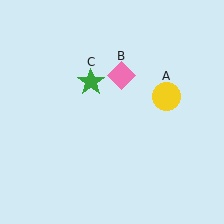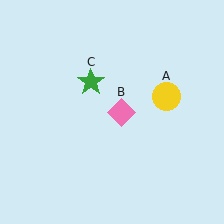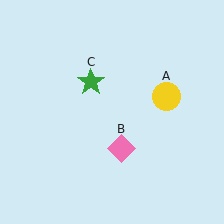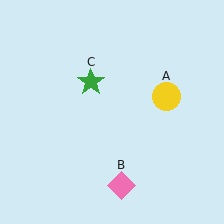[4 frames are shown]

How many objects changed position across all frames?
1 object changed position: pink diamond (object B).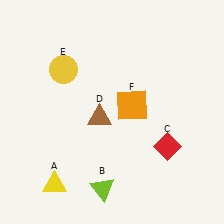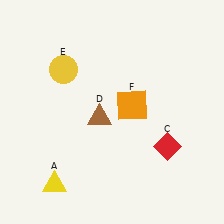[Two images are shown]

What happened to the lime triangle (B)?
The lime triangle (B) was removed in Image 2. It was in the bottom-left area of Image 1.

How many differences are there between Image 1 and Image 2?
There is 1 difference between the two images.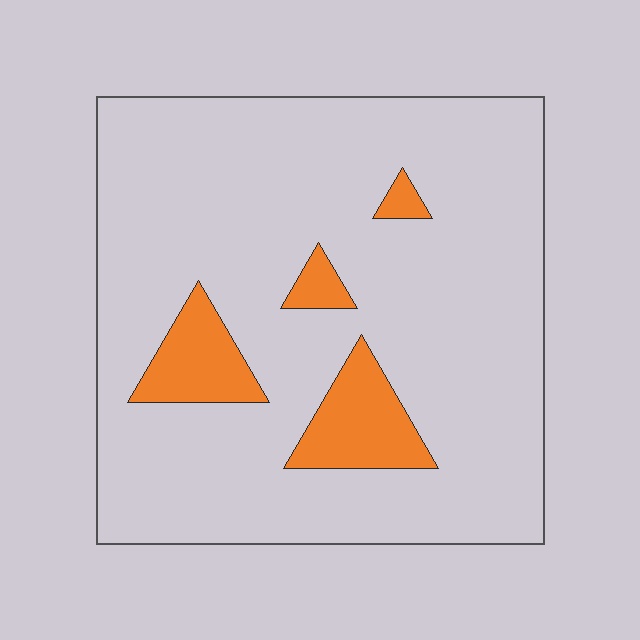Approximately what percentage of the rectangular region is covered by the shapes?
Approximately 10%.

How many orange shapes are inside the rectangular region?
4.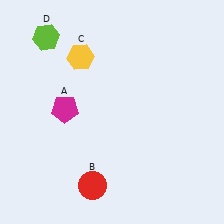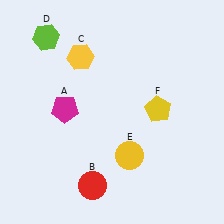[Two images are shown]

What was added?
A yellow circle (E), a yellow pentagon (F) were added in Image 2.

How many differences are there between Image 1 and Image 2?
There are 2 differences between the two images.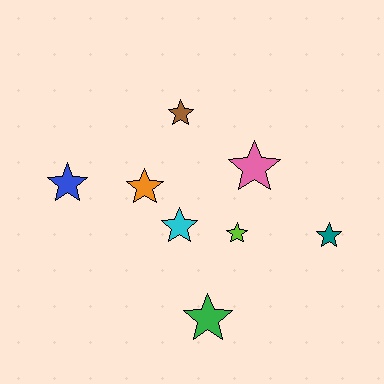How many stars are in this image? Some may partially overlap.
There are 8 stars.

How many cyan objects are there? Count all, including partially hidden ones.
There is 1 cyan object.